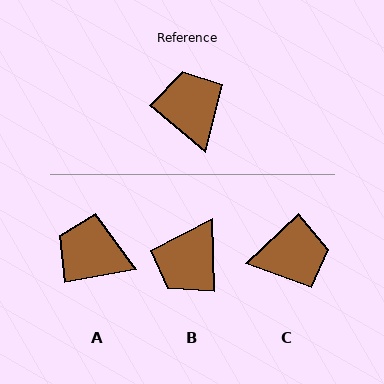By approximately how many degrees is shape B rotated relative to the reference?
Approximately 131 degrees counter-clockwise.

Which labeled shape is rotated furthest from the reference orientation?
B, about 131 degrees away.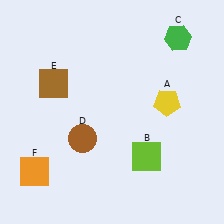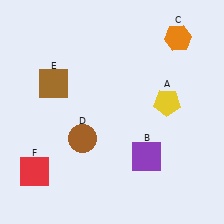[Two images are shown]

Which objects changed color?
B changed from lime to purple. C changed from green to orange. F changed from orange to red.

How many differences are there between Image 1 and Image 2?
There are 3 differences between the two images.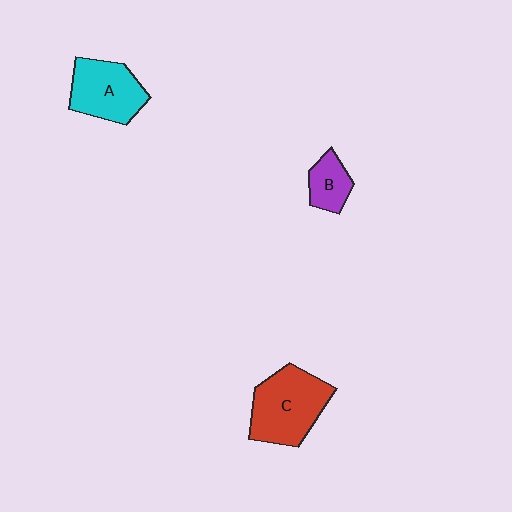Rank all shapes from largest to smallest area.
From largest to smallest: C (red), A (cyan), B (purple).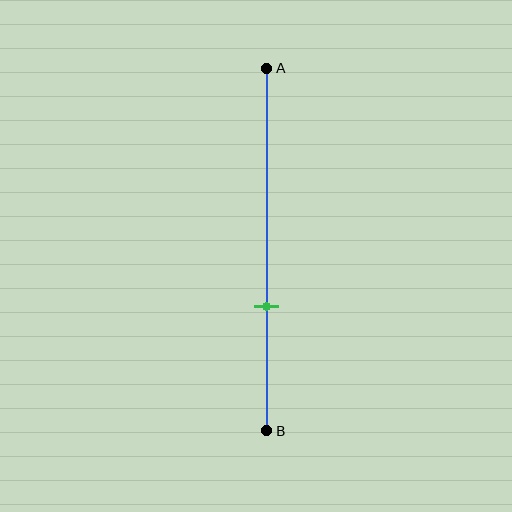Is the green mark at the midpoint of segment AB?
No, the mark is at about 65% from A, not at the 50% midpoint.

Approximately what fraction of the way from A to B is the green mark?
The green mark is approximately 65% of the way from A to B.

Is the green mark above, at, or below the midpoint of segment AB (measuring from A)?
The green mark is below the midpoint of segment AB.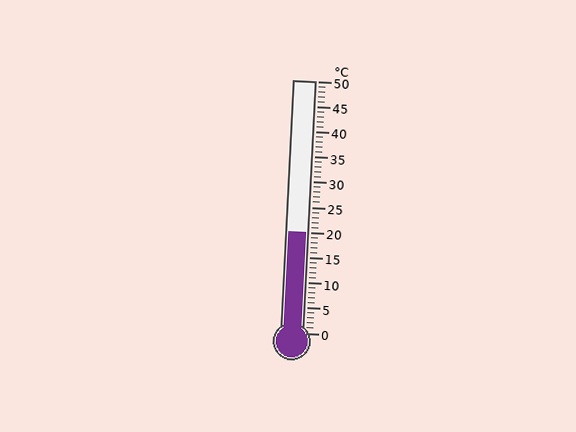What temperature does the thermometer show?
The thermometer shows approximately 20°C.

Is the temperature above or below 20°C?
The temperature is at 20°C.